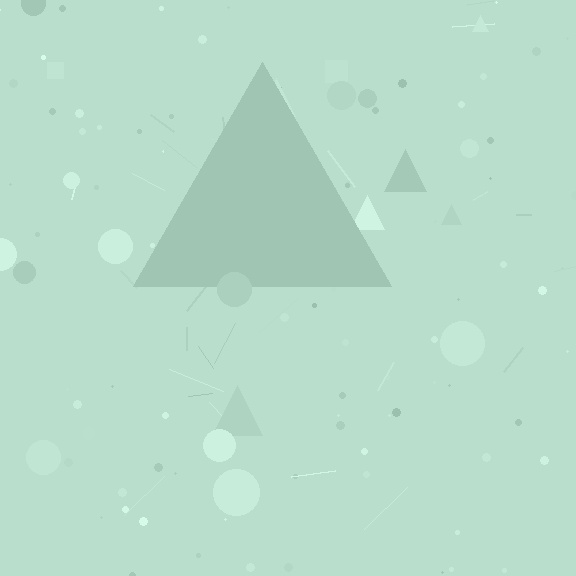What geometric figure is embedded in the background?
A triangle is embedded in the background.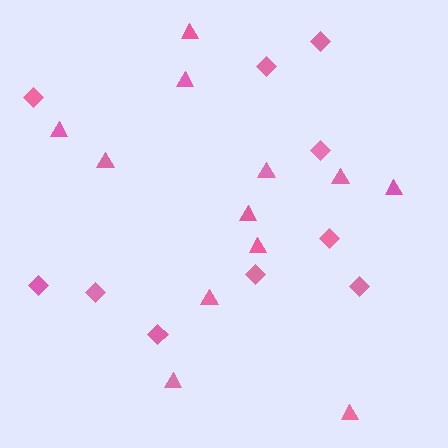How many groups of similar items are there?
There are 2 groups: one group of triangles (12) and one group of diamonds (10).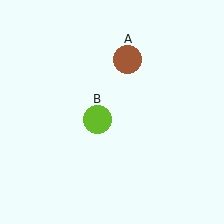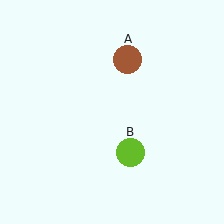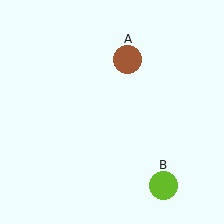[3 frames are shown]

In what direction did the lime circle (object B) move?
The lime circle (object B) moved down and to the right.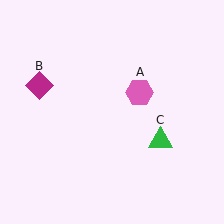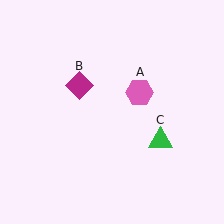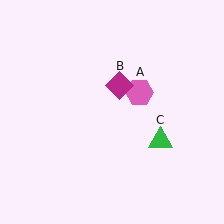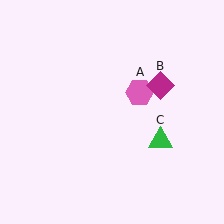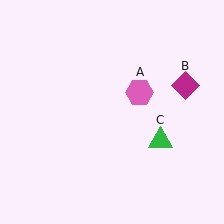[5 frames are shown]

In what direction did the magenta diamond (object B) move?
The magenta diamond (object B) moved right.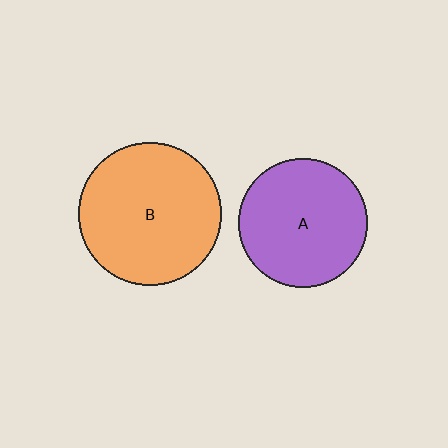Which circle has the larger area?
Circle B (orange).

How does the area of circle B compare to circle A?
Approximately 1.2 times.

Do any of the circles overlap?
No, none of the circles overlap.